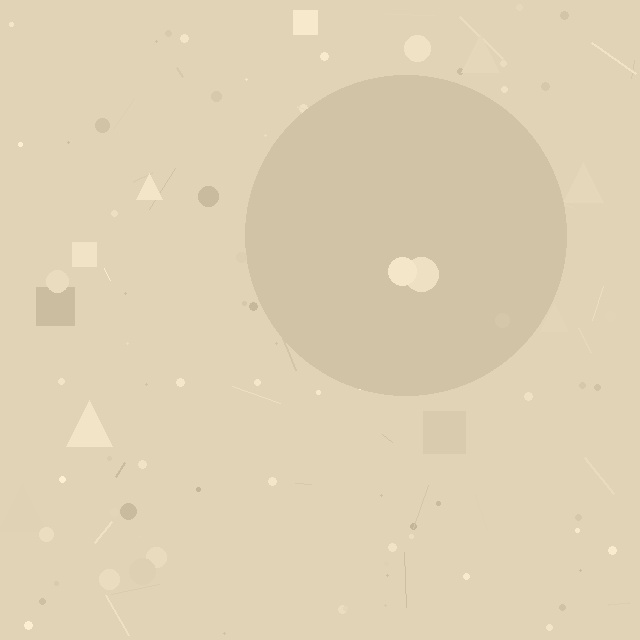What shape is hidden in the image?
A circle is hidden in the image.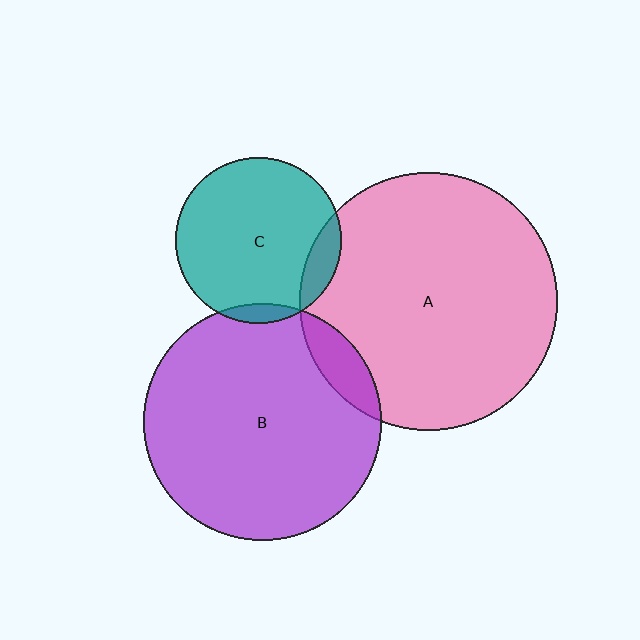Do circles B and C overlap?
Yes.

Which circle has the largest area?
Circle A (pink).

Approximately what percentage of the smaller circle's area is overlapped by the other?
Approximately 5%.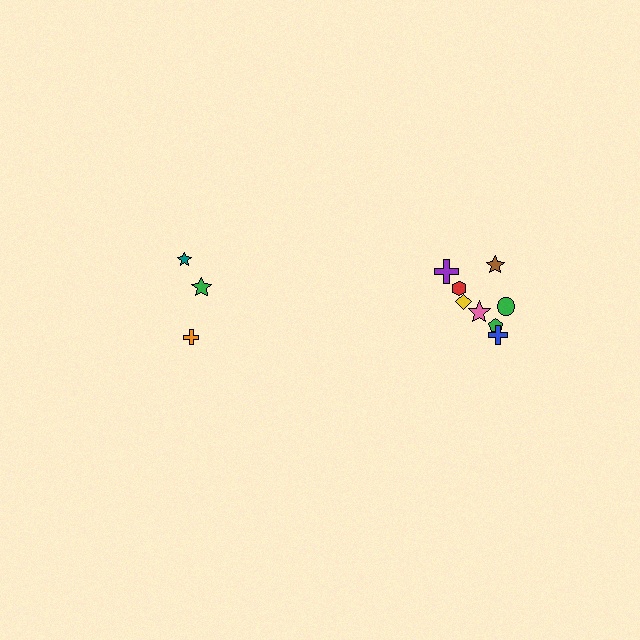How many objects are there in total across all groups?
There are 11 objects.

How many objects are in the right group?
There are 8 objects.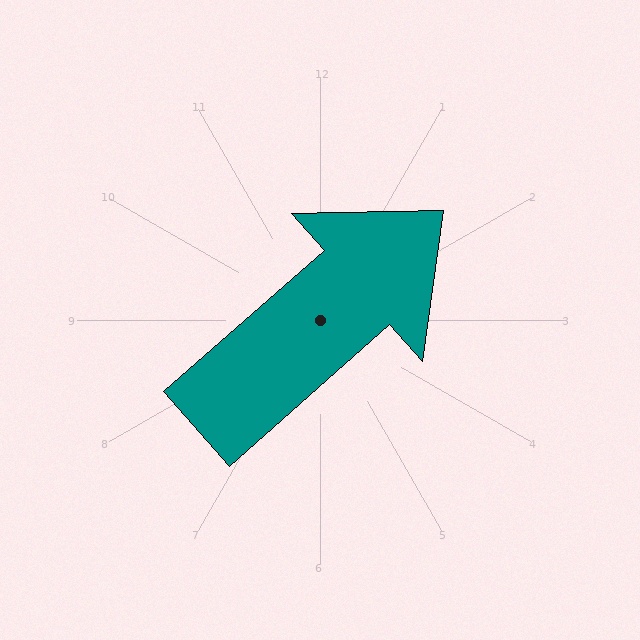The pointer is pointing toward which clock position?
Roughly 2 o'clock.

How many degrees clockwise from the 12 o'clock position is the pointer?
Approximately 49 degrees.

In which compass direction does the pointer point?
Northeast.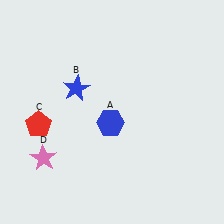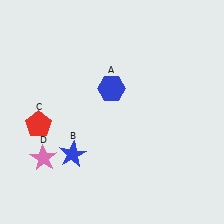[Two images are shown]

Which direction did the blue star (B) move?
The blue star (B) moved down.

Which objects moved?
The objects that moved are: the blue hexagon (A), the blue star (B).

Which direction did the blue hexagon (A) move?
The blue hexagon (A) moved up.